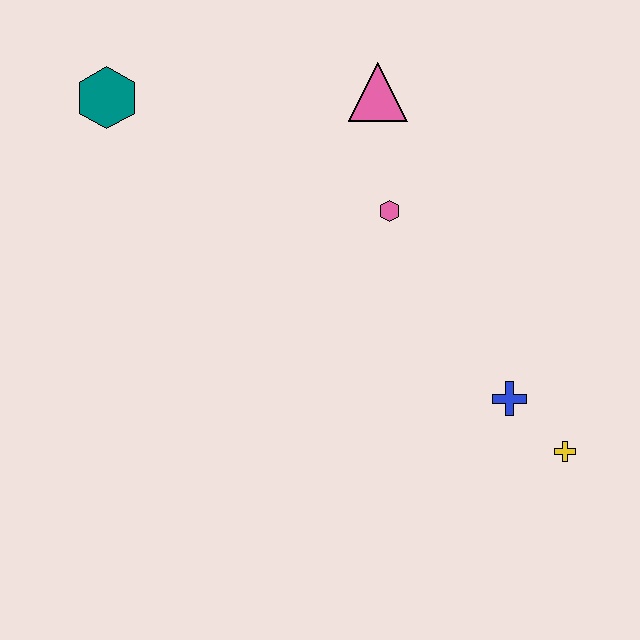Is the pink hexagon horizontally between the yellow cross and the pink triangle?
Yes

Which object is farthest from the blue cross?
The teal hexagon is farthest from the blue cross.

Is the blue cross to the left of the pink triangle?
No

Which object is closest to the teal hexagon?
The pink triangle is closest to the teal hexagon.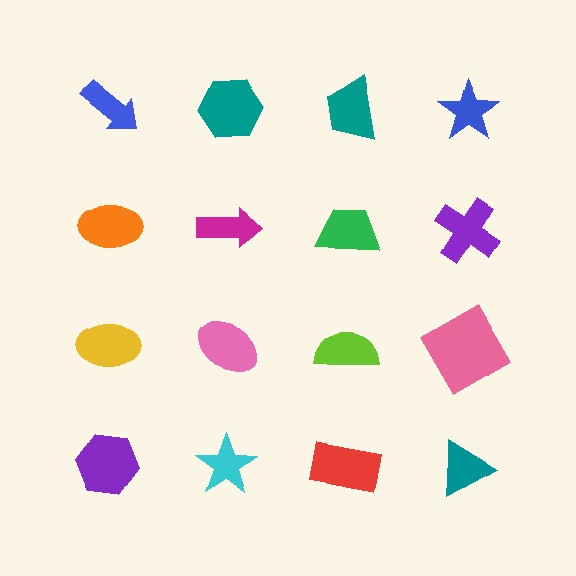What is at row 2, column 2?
A magenta arrow.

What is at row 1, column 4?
A blue star.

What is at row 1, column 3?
A teal trapezoid.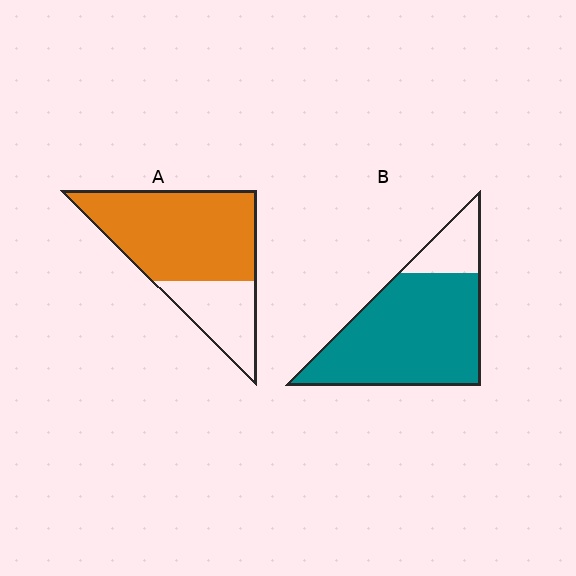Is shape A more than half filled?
Yes.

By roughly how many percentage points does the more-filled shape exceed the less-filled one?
By roughly 10 percentage points (B over A).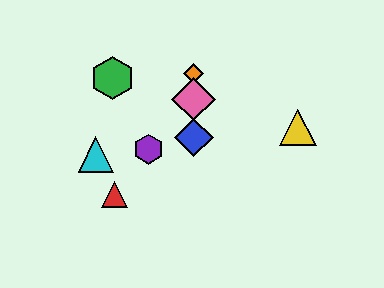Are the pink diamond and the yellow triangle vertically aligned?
No, the pink diamond is at x≈194 and the yellow triangle is at x≈298.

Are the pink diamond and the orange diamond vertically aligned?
Yes, both are at x≈194.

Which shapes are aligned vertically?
The blue diamond, the orange diamond, the pink diamond are aligned vertically.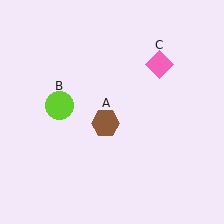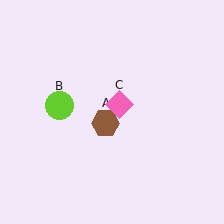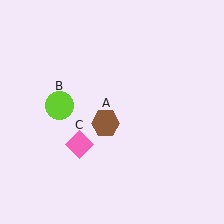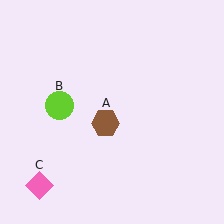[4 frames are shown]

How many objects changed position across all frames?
1 object changed position: pink diamond (object C).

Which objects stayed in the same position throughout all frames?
Brown hexagon (object A) and lime circle (object B) remained stationary.